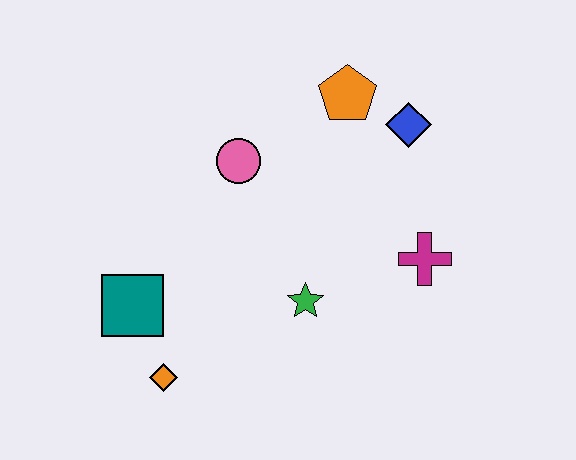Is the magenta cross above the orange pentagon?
No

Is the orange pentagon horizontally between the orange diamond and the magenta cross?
Yes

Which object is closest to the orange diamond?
The teal square is closest to the orange diamond.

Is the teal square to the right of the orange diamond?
No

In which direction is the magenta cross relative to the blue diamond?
The magenta cross is below the blue diamond.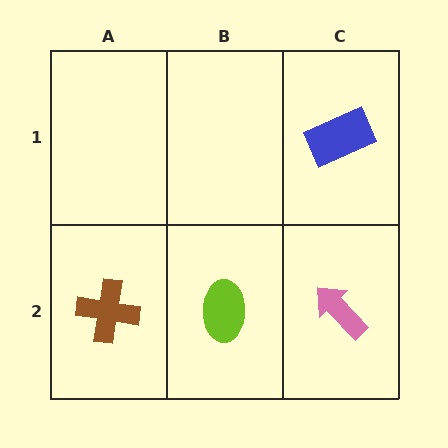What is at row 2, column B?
A lime ellipse.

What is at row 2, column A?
A brown cross.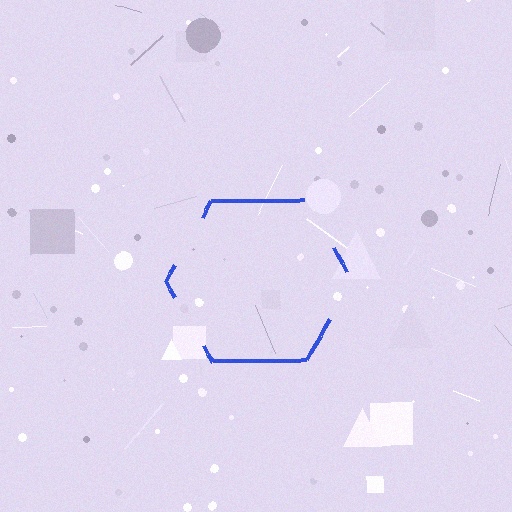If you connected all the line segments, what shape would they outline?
They would outline a hexagon.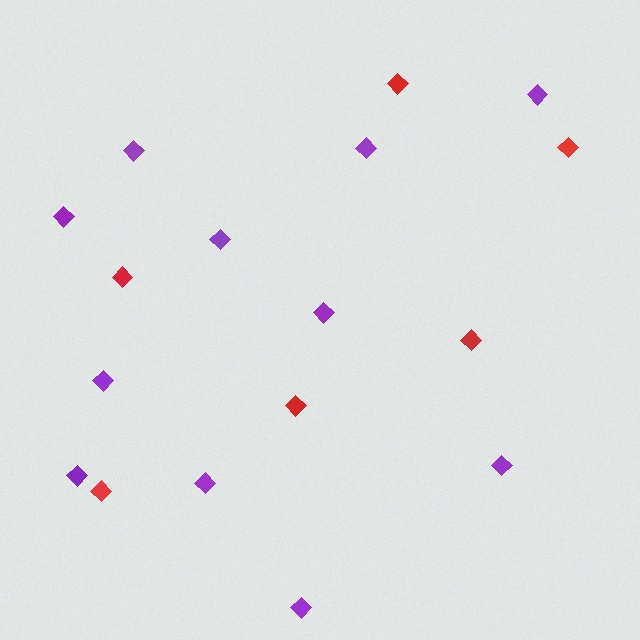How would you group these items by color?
There are 2 groups: one group of red diamonds (6) and one group of purple diamonds (11).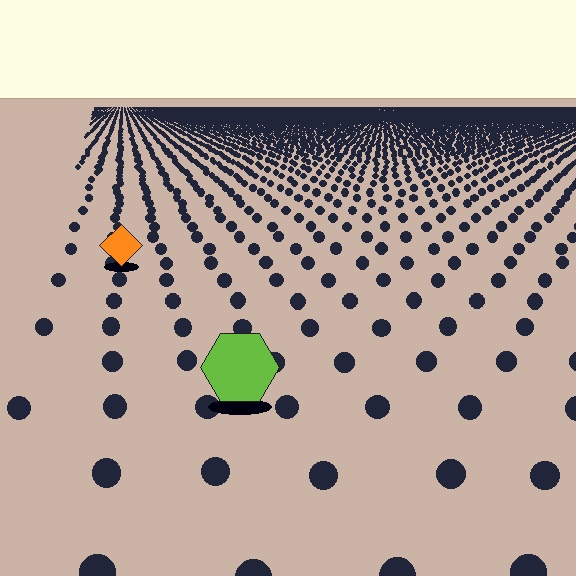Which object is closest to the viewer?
The lime hexagon is closest. The texture marks near it are larger and more spread out.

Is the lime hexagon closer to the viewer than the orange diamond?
Yes. The lime hexagon is closer — you can tell from the texture gradient: the ground texture is coarser near it.